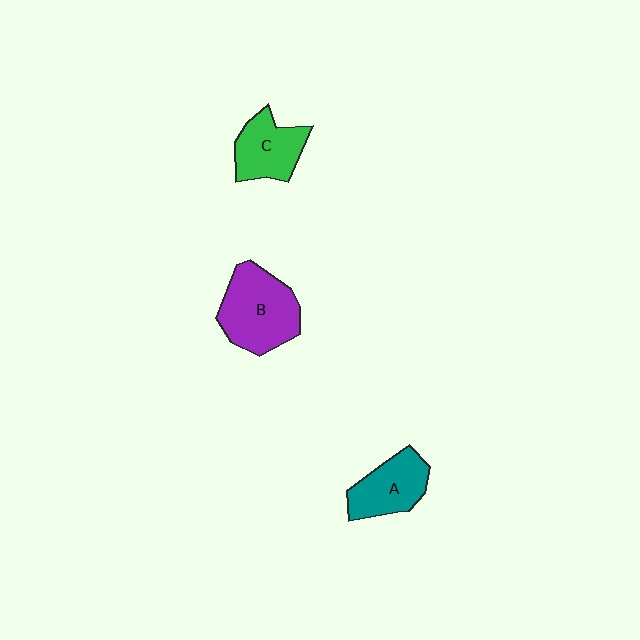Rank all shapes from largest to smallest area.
From largest to smallest: B (purple), A (teal), C (green).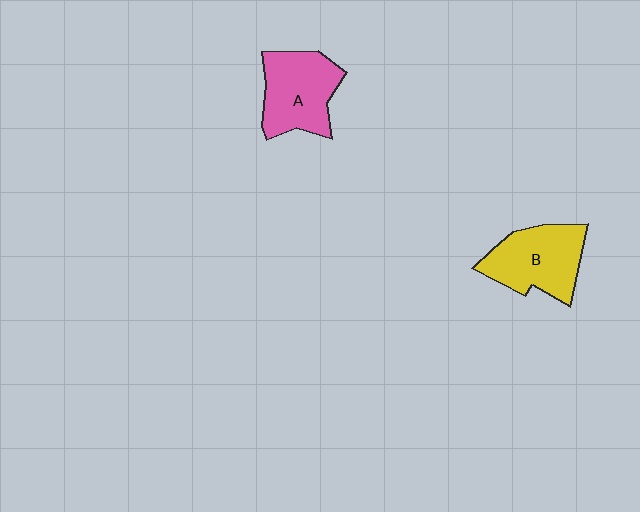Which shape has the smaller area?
Shape A (pink).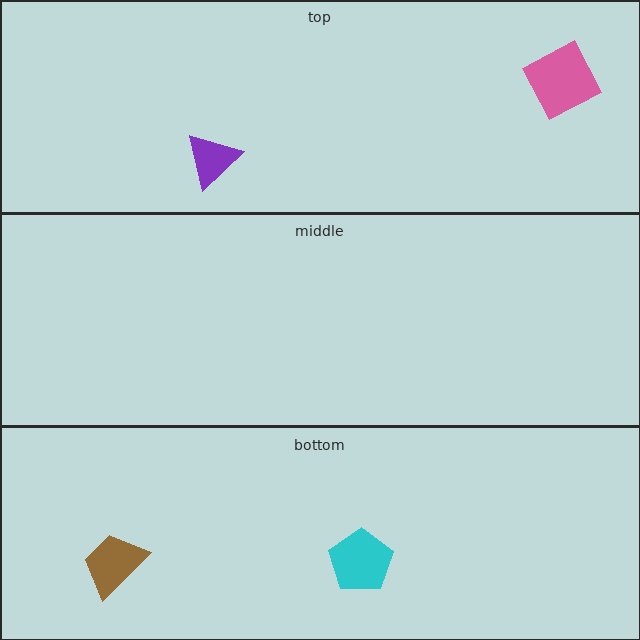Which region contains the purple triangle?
The top region.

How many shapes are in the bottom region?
2.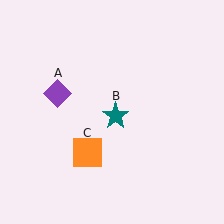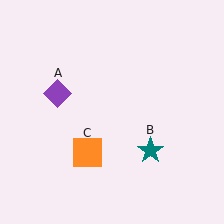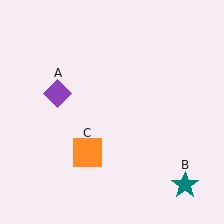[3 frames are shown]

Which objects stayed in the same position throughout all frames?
Purple diamond (object A) and orange square (object C) remained stationary.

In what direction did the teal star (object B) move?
The teal star (object B) moved down and to the right.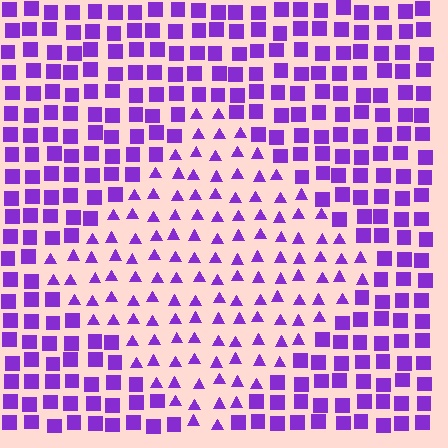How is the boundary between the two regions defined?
The boundary is defined by a change in element shape: triangles inside vs. squares outside. All elements share the same color and spacing.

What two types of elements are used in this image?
The image uses triangles inside the diamond region and squares outside it.